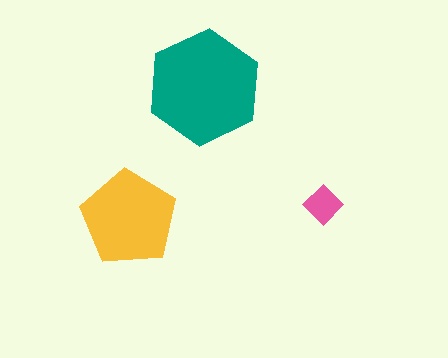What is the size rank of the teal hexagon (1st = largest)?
1st.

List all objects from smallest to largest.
The pink diamond, the yellow pentagon, the teal hexagon.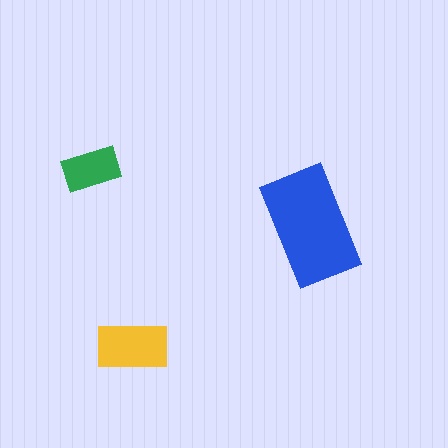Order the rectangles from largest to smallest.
the blue one, the yellow one, the green one.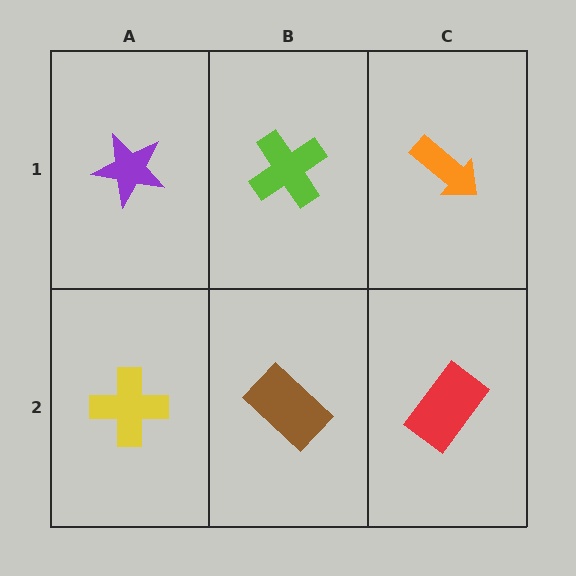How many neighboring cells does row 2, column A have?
2.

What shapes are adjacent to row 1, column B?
A brown rectangle (row 2, column B), a purple star (row 1, column A), an orange arrow (row 1, column C).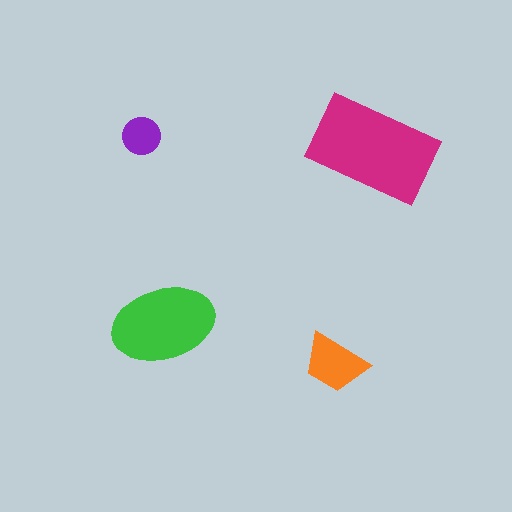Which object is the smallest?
The purple circle.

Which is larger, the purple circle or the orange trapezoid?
The orange trapezoid.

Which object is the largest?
The magenta rectangle.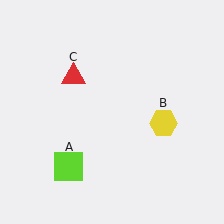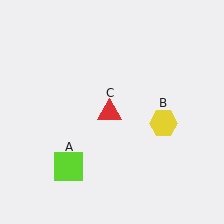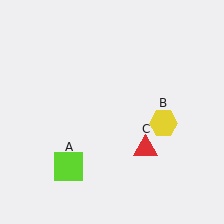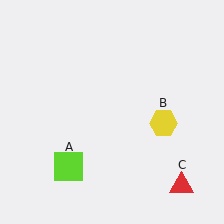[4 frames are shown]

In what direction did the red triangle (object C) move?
The red triangle (object C) moved down and to the right.